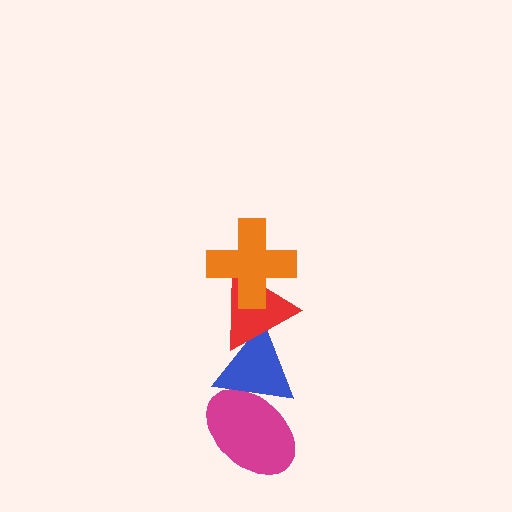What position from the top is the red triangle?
The red triangle is 2nd from the top.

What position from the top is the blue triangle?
The blue triangle is 3rd from the top.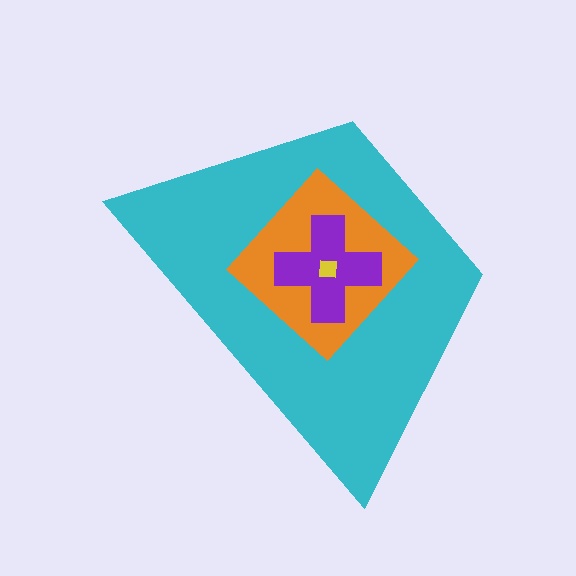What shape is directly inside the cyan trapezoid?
The orange diamond.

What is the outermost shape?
The cyan trapezoid.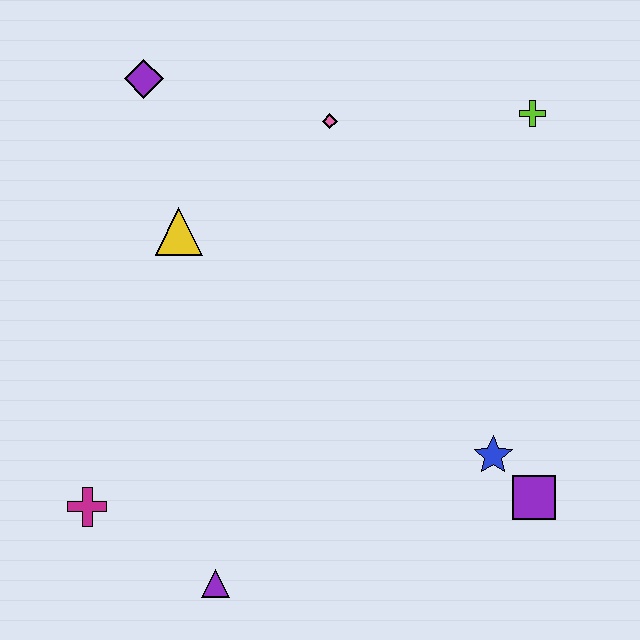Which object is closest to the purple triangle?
The magenta cross is closest to the purple triangle.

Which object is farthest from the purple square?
The purple diamond is farthest from the purple square.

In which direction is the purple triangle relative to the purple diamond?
The purple triangle is below the purple diamond.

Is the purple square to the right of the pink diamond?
Yes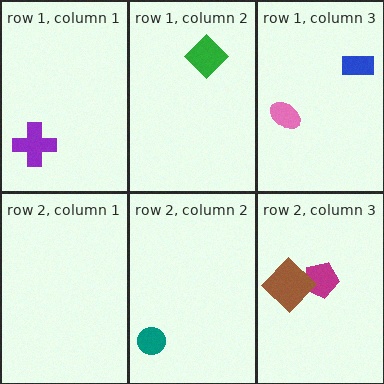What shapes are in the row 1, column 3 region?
The pink ellipse, the blue rectangle.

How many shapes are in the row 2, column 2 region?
1.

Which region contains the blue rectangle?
The row 1, column 3 region.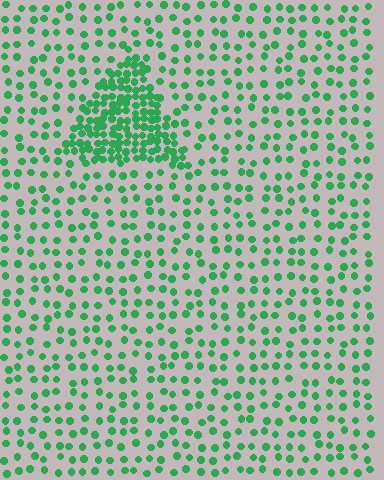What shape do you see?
I see a triangle.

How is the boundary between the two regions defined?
The boundary is defined by a change in element density (approximately 2.8x ratio). All elements are the same color, size, and shape.